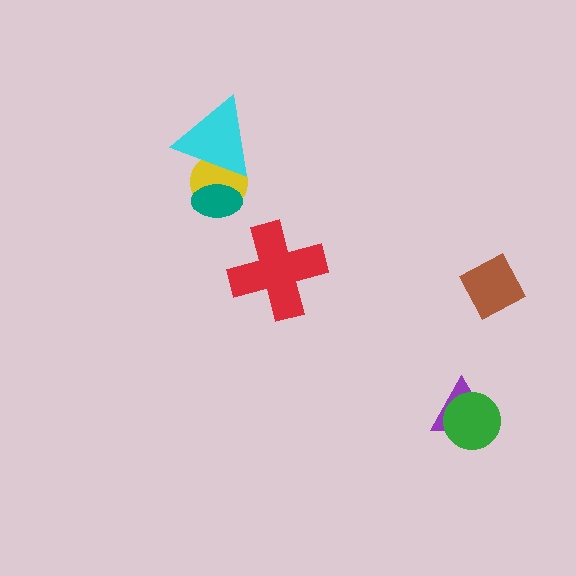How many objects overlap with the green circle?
1 object overlaps with the green circle.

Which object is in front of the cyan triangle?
The teal ellipse is in front of the cyan triangle.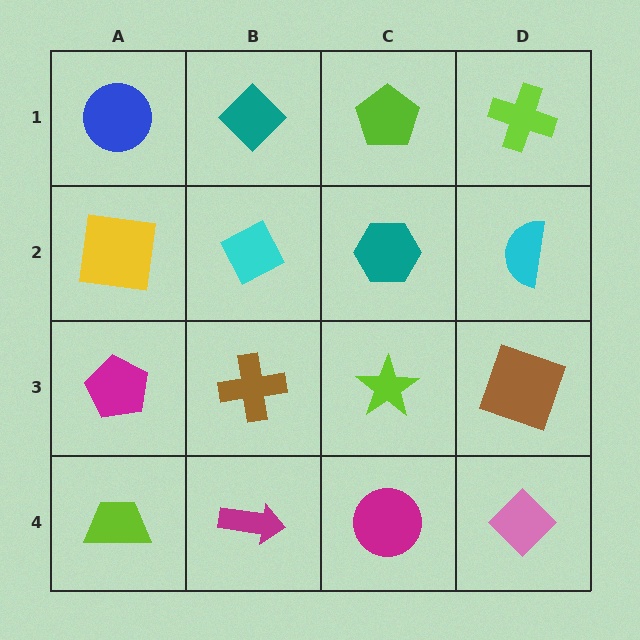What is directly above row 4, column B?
A brown cross.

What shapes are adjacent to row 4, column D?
A brown square (row 3, column D), a magenta circle (row 4, column C).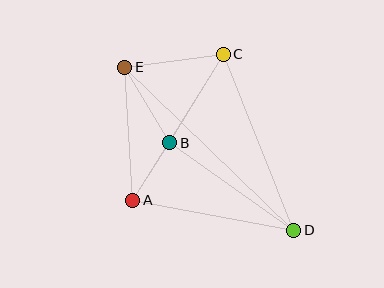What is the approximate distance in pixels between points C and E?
The distance between C and E is approximately 99 pixels.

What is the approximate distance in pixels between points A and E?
The distance between A and E is approximately 133 pixels.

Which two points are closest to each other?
Points A and B are closest to each other.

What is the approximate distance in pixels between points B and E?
The distance between B and E is approximately 88 pixels.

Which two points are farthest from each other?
Points D and E are farthest from each other.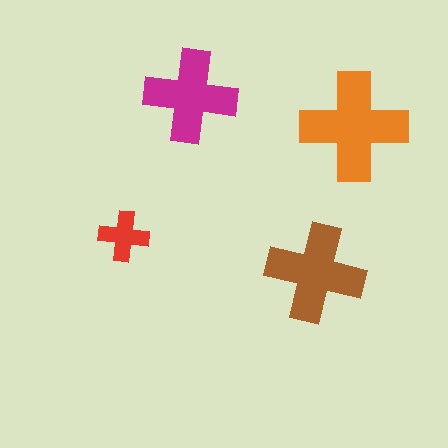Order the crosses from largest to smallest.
the orange one, the brown one, the magenta one, the red one.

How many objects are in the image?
There are 4 objects in the image.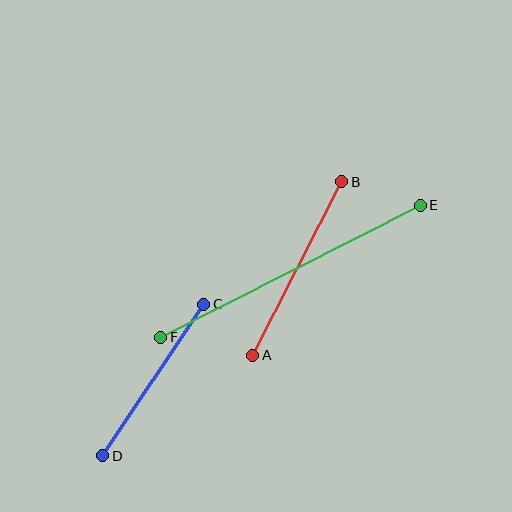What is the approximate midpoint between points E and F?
The midpoint is at approximately (291, 271) pixels.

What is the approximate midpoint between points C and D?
The midpoint is at approximately (153, 380) pixels.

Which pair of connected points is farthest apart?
Points E and F are farthest apart.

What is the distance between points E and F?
The distance is approximately 292 pixels.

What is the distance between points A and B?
The distance is approximately 195 pixels.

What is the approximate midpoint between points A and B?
The midpoint is at approximately (297, 269) pixels.